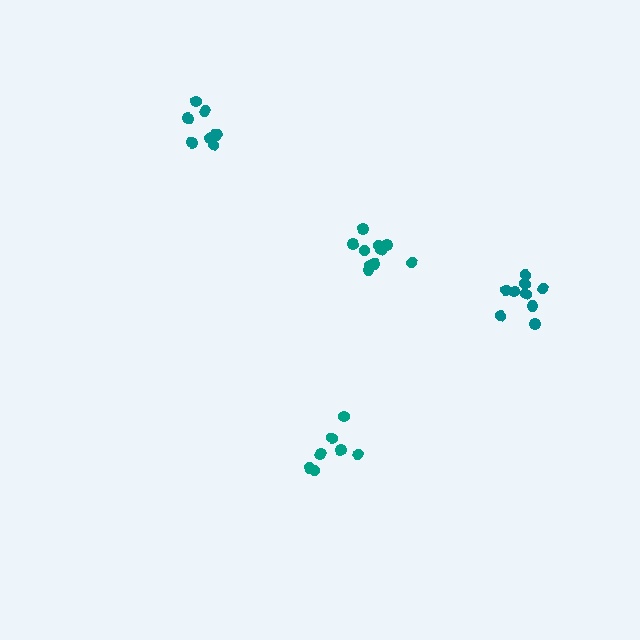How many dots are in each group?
Group 1: 9 dots, Group 2: 8 dots, Group 3: 7 dots, Group 4: 11 dots (35 total).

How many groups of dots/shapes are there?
There are 4 groups.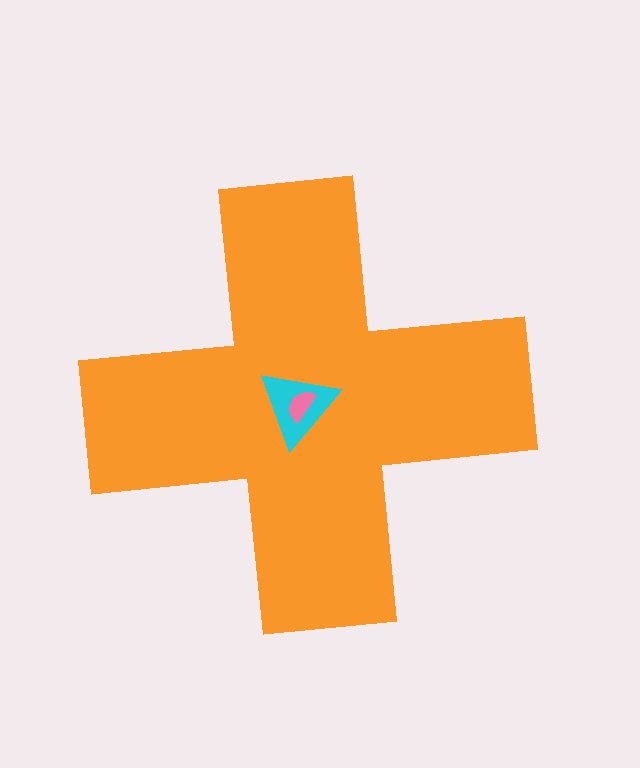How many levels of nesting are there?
3.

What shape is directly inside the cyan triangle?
The pink semicircle.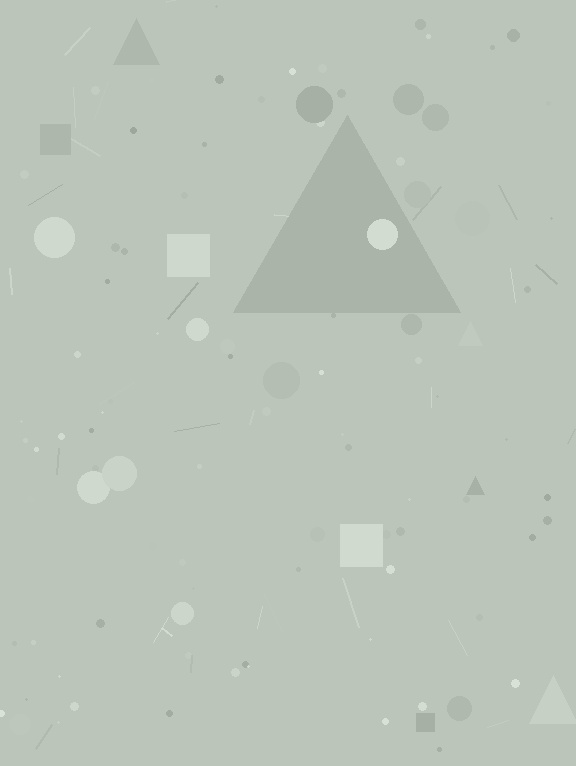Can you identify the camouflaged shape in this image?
The camouflaged shape is a triangle.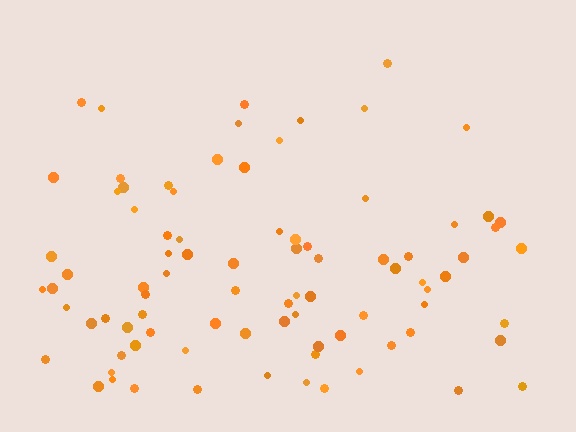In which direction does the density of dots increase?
From top to bottom, with the bottom side densest.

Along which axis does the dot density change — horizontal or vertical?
Vertical.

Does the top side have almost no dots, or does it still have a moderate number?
Still a moderate number, just noticeably fewer than the bottom.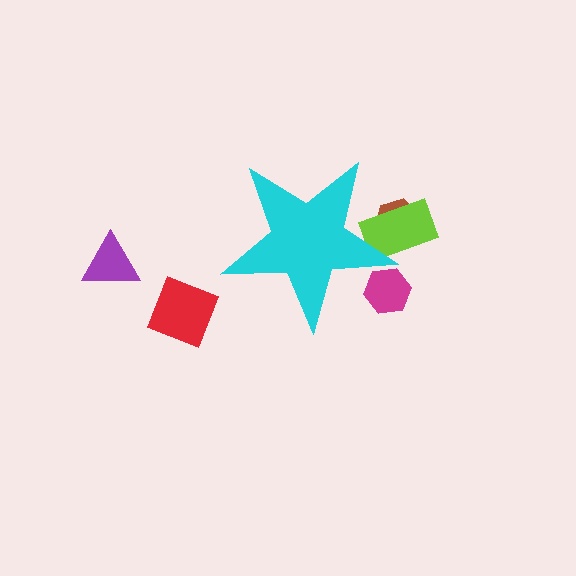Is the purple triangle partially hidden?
No, the purple triangle is fully visible.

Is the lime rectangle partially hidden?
Yes, the lime rectangle is partially hidden behind the cyan star.